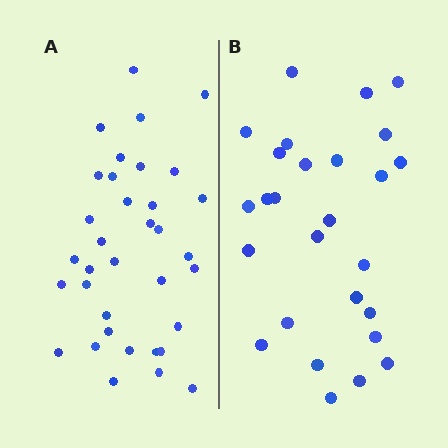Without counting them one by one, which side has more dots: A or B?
Region A (the left region) has more dots.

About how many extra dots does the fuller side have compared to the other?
Region A has roughly 8 or so more dots than region B.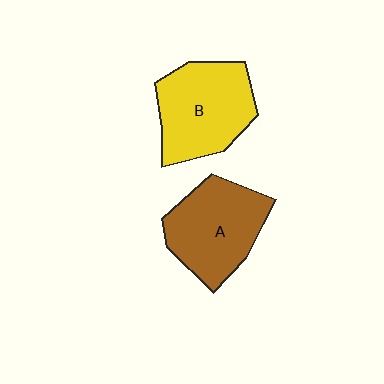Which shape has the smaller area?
Shape A (brown).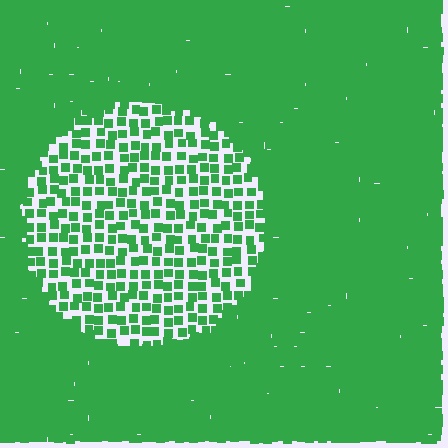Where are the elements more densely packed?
The elements are more densely packed outside the circle boundary.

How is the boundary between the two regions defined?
The boundary is defined by a change in element density (approximately 2.9x ratio). All elements are the same color, size, and shape.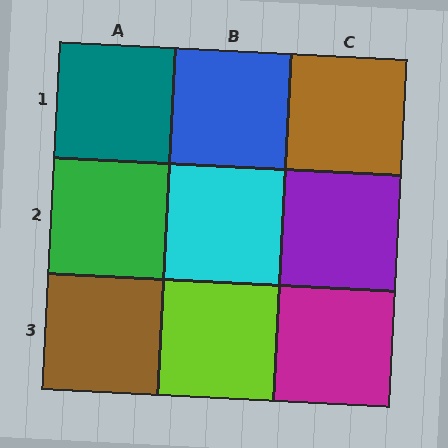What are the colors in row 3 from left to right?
Brown, lime, magenta.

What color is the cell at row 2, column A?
Green.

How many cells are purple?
1 cell is purple.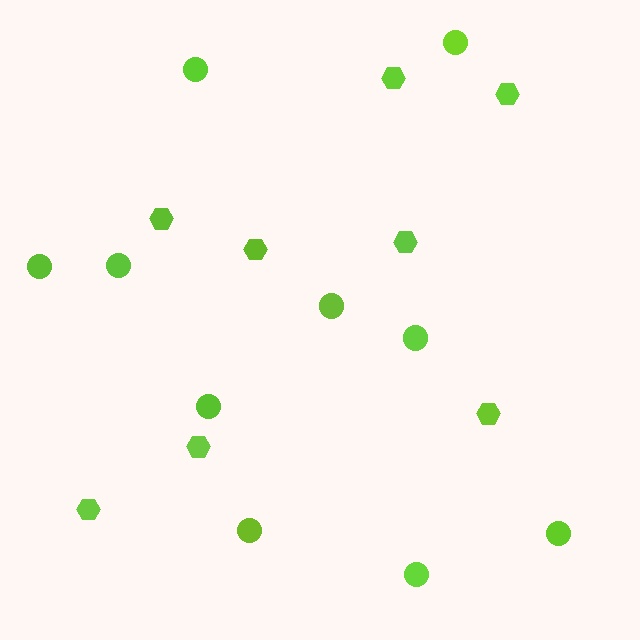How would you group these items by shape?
There are 2 groups: one group of circles (10) and one group of hexagons (8).